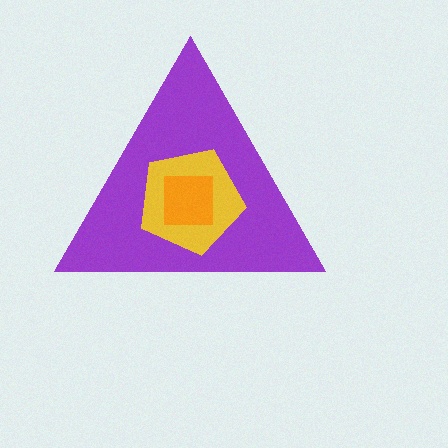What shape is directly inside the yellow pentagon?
The orange square.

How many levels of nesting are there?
3.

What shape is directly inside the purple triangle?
The yellow pentagon.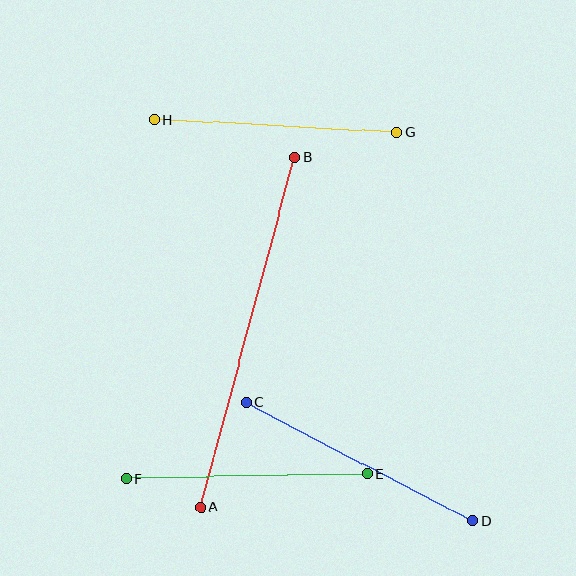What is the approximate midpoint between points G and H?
The midpoint is at approximately (275, 126) pixels.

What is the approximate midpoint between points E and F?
The midpoint is at approximately (247, 477) pixels.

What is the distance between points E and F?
The distance is approximately 241 pixels.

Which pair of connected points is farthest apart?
Points A and B are farthest apart.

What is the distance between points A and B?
The distance is approximately 362 pixels.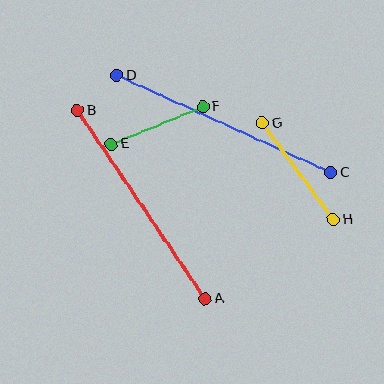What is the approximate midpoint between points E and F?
The midpoint is at approximately (157, 125) pixels.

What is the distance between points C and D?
The distance is approximately 235 pixels.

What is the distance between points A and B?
The distance is approximately 227 pixels.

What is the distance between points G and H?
The distance is approximately 120 pixels.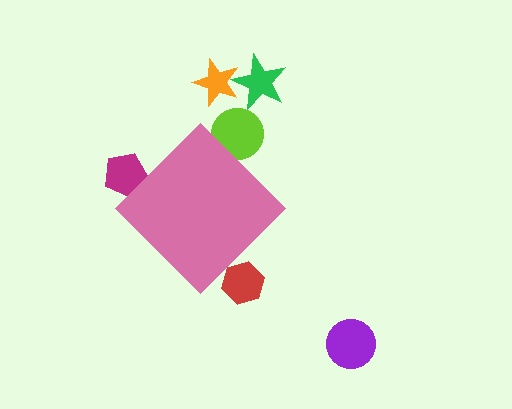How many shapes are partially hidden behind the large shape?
3 shapes are partially hidden.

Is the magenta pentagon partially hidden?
Yes, the magenta pentagon is partially hidden behind the pink diamond.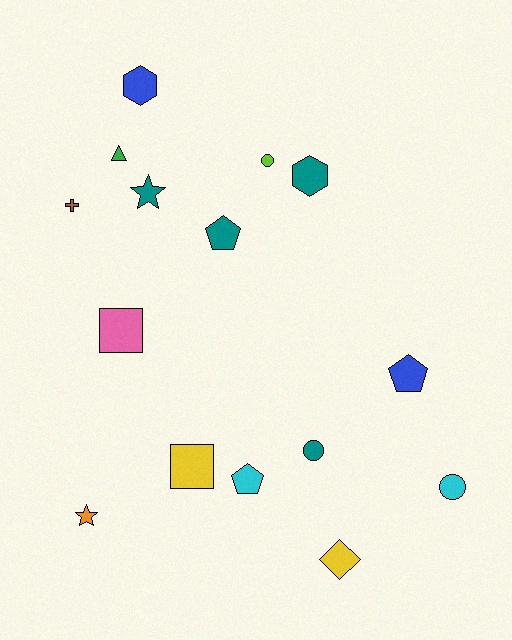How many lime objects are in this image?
There is 1 lime object.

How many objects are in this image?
There are 15 objects.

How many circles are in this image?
There are 3 circles.